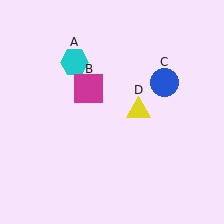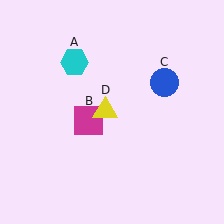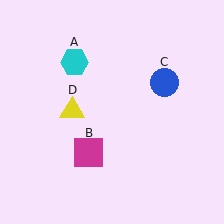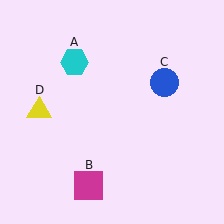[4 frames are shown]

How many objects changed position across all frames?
2 objects changed position: magenta square (object B), yellow triangle (object D).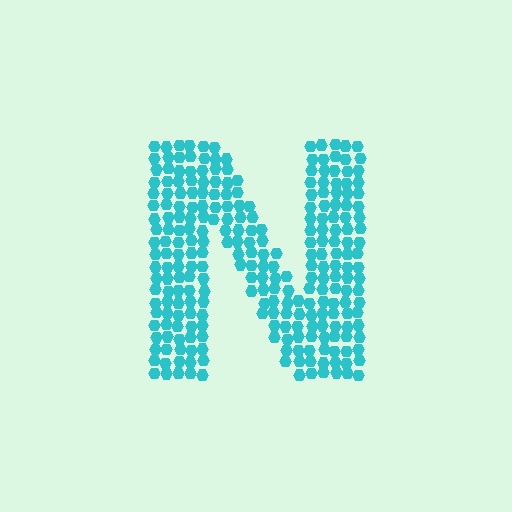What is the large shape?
The large shape is the letter N.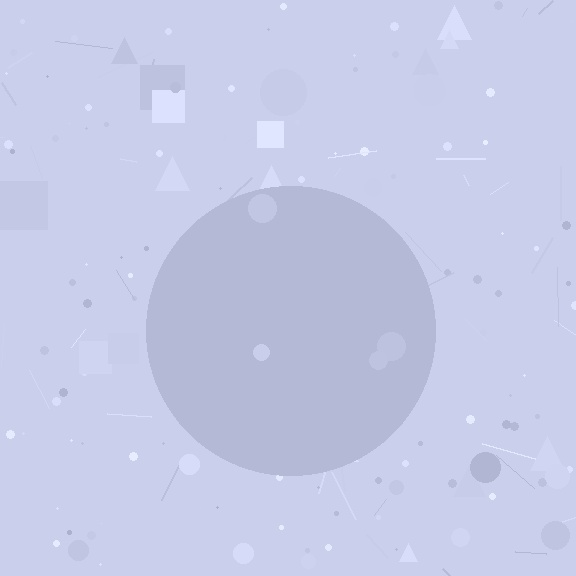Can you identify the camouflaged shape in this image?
The camouflaged shape is a circle.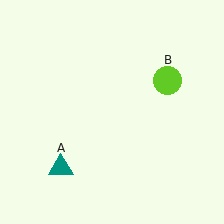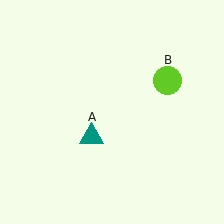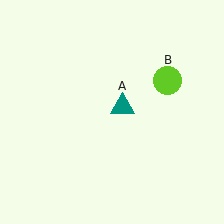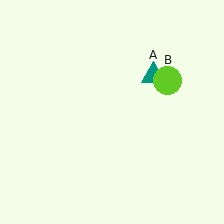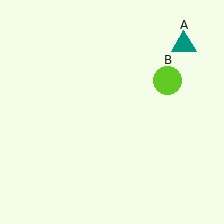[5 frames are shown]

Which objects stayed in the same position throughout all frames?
Lime circle (object B) remained stationary.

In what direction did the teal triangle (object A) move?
The teal triangle (object A) moved up and to the right.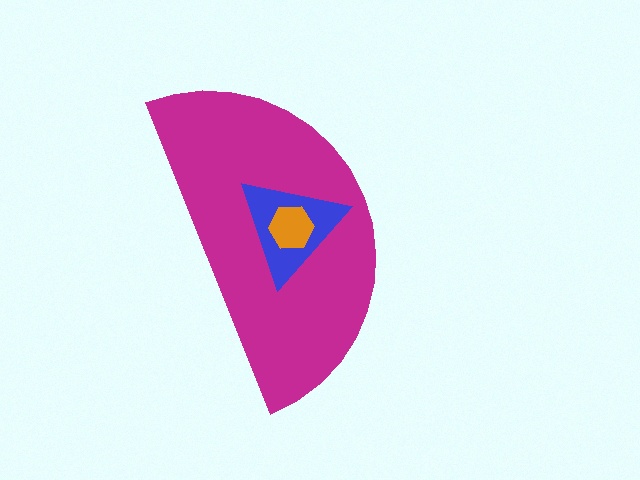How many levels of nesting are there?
3.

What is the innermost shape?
The orange hexagon.